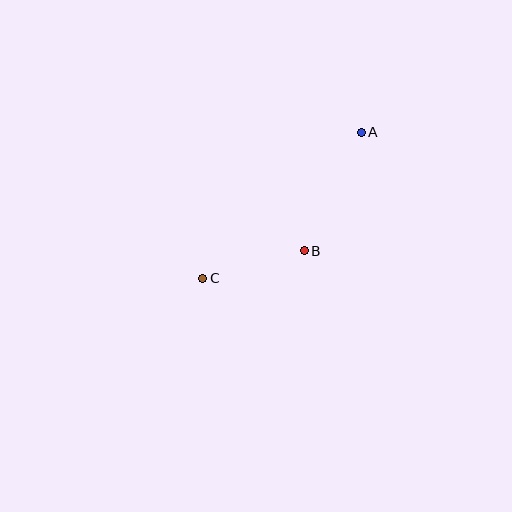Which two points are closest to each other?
Points B and C are closest to each other.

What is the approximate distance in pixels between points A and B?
The distance between A and B is approximately 132 pixels.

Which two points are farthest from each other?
Points A and C are farthest from each other.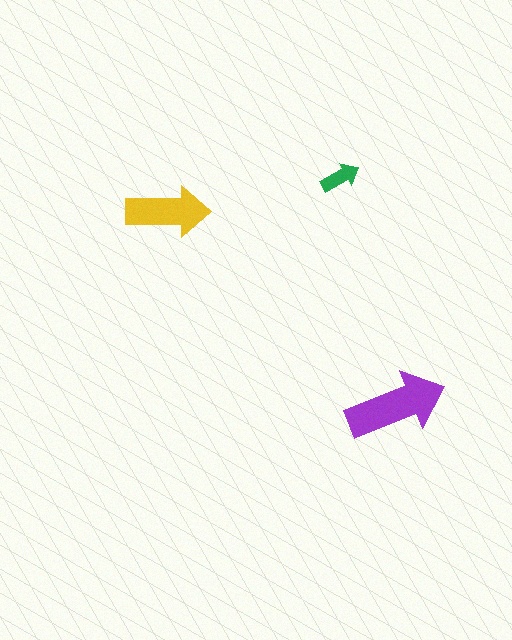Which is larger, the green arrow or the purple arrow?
The purple one.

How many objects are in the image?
There are 3 objects in the image.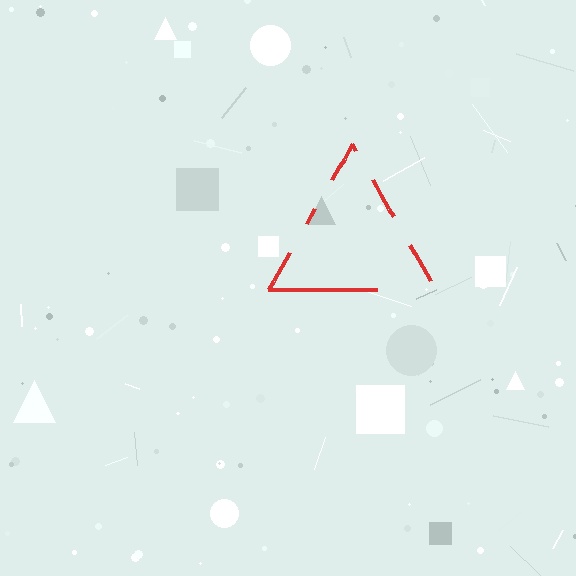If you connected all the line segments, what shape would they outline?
They would outline a triangle.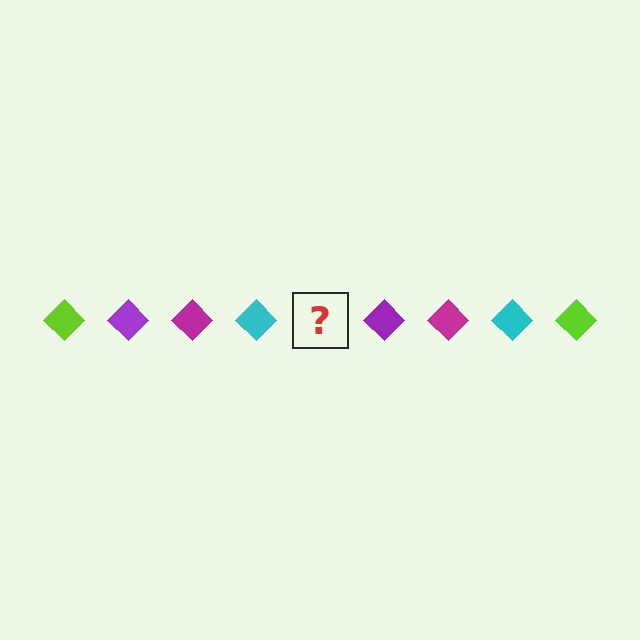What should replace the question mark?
The question mark should be replaced with a lime diamond.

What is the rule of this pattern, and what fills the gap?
The rule is that the pattern cycles through lime, purple, magenta, cyan diamonds. The gap should be filled with a lime diamond.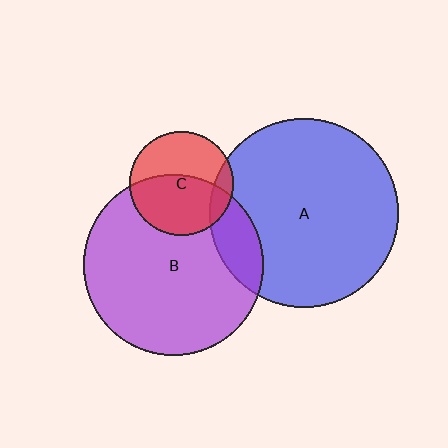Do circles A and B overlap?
Yes.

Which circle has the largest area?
Circle A (blue).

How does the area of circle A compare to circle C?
Approximately 3.3 times.